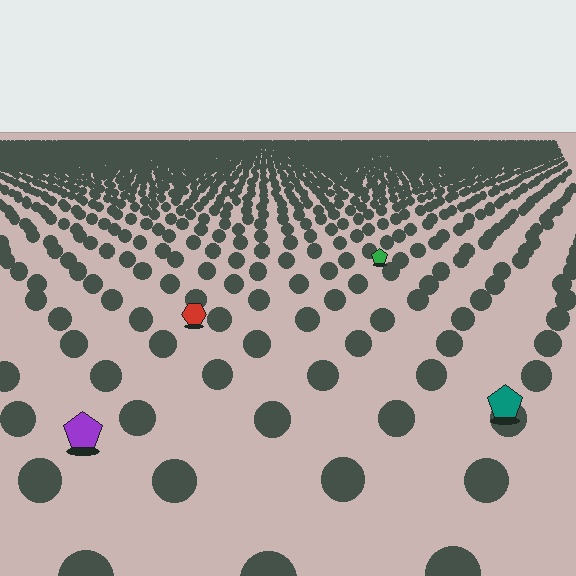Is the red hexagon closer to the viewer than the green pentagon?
Yes. The red hexagon is closer — you can tell from the texture gradient: the ground texture is coarser near it.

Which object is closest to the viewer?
The purple pentagon is closest. The texture marks near it are larger and more spread out.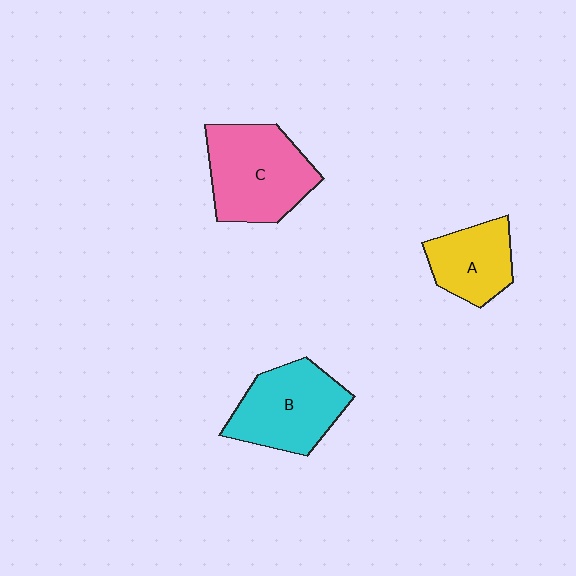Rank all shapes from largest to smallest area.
From largest to smallest: C (pink), B (cyan), A (yellow).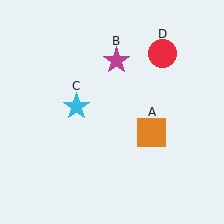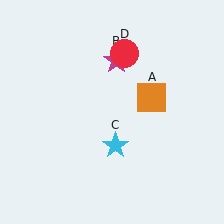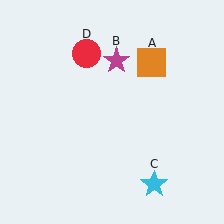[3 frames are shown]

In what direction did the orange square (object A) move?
The orange square (object A) moved up.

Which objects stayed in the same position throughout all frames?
Magenta star (object B) remained stationary.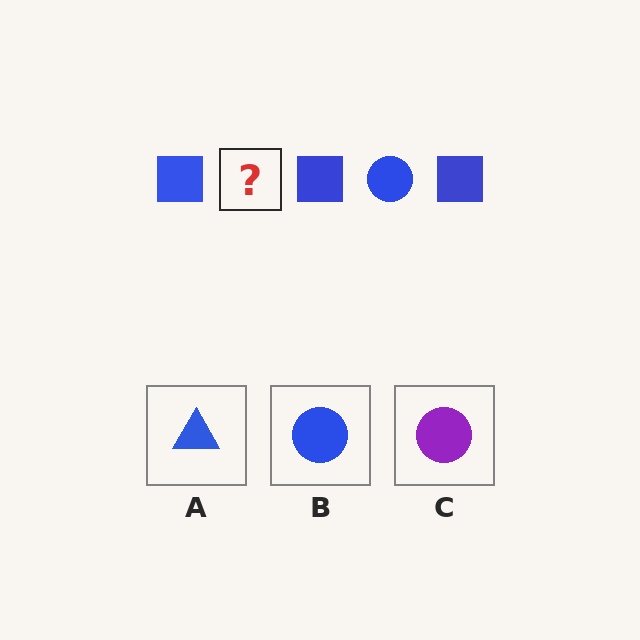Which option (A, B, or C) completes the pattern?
B.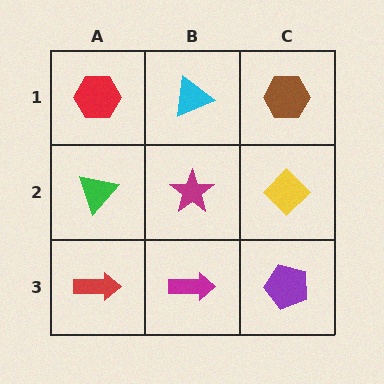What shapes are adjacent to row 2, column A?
A red hexagon (row 1, column A), a red arrow (row 3, column A), a magenta star (row 2, column B).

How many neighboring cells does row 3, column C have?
2.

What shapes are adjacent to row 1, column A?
A green triangle (row 2, column A), a cyan triangle (row 1, column B).